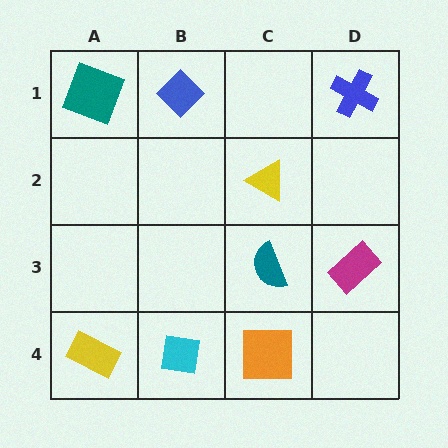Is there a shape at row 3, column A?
No, that cell is empty.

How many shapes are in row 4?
3 shapes.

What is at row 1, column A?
A teal square.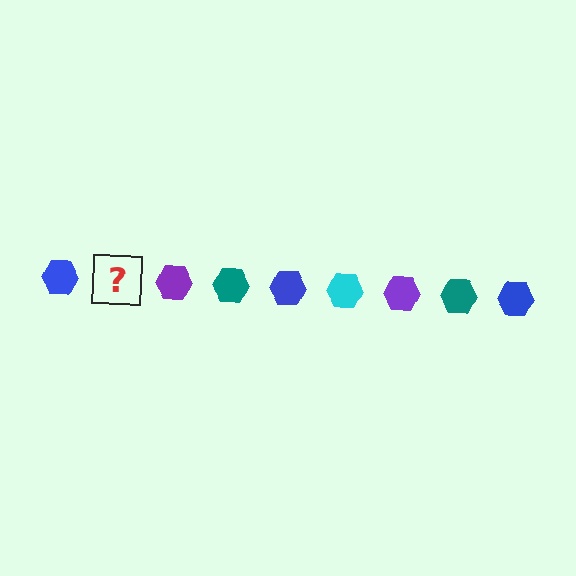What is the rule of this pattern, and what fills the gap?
The rule is that the pattern cycles through blue, cyan, purple, teal hexagons. The gap should be filled with a cyan hexagon.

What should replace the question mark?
The question mark should be replaced with a cyan hexagon.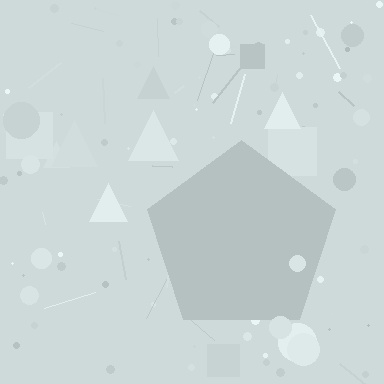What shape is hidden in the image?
A pentagon is hidden in the image.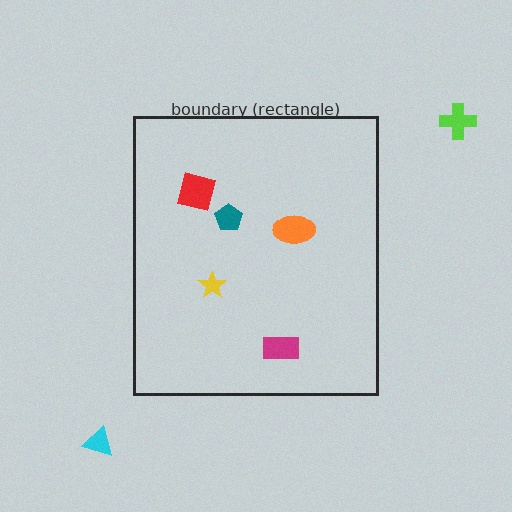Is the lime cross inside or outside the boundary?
Outside.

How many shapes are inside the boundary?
5 inside, 2 outside.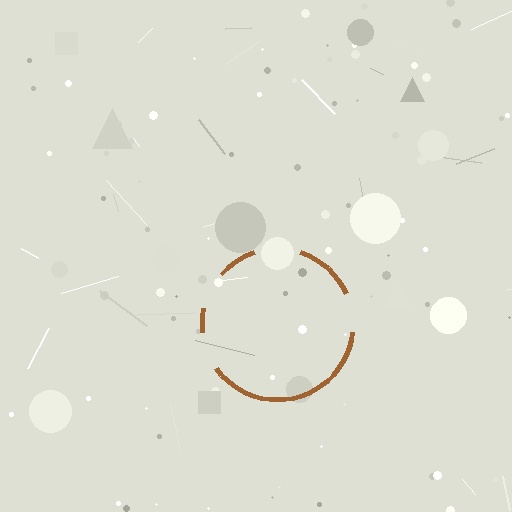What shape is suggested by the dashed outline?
The dashed outline suggests a circle.